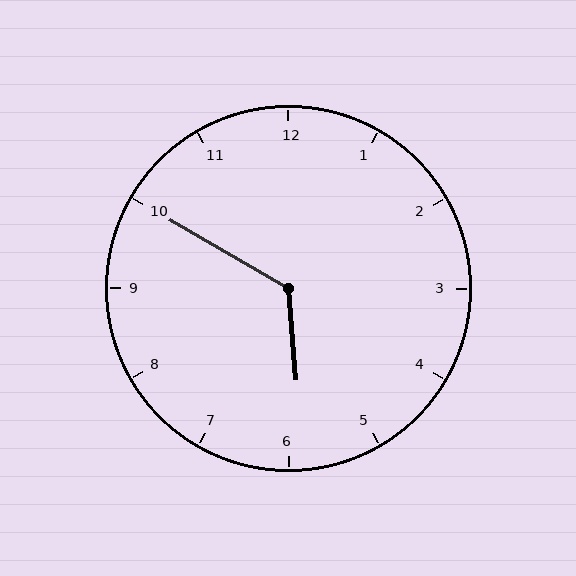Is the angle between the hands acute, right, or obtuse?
It is obtuse.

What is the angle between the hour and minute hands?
Approximately 125 degrees.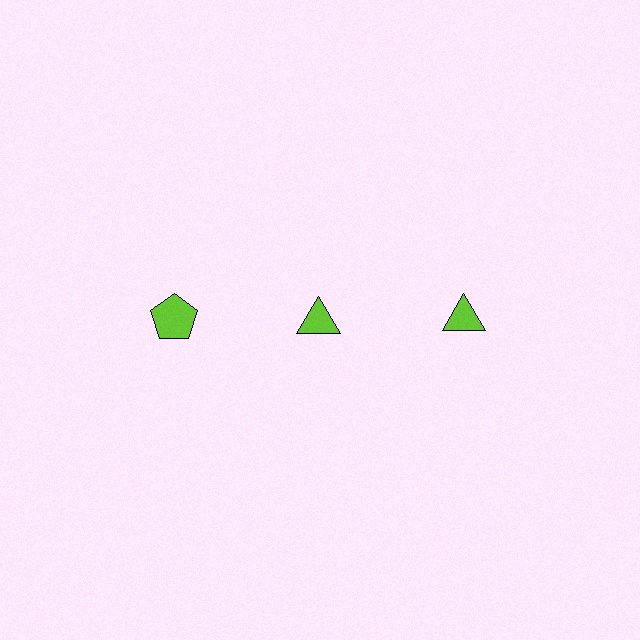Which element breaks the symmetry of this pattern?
The lime pentagon in the top row, leftmost column breaks the symmetry. All other shapes are lime triangles.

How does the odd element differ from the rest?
It has a different shape: pentagon instead of triangle.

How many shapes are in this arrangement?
There are 3 shapes arranged in a grid pattern.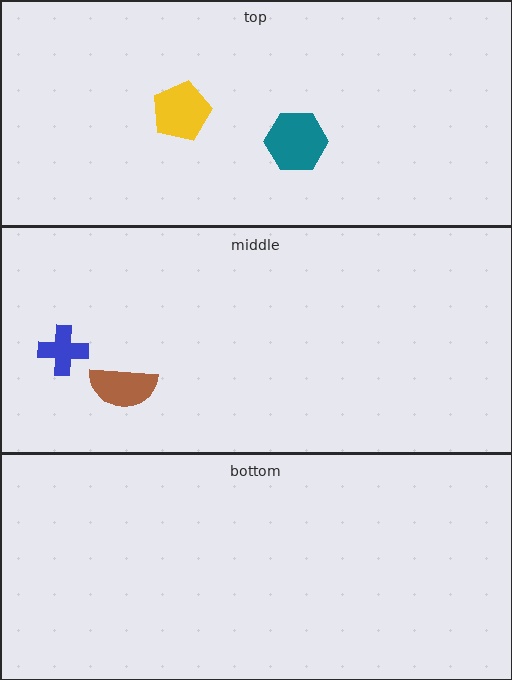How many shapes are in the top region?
2.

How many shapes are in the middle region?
2.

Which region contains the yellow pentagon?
The top region.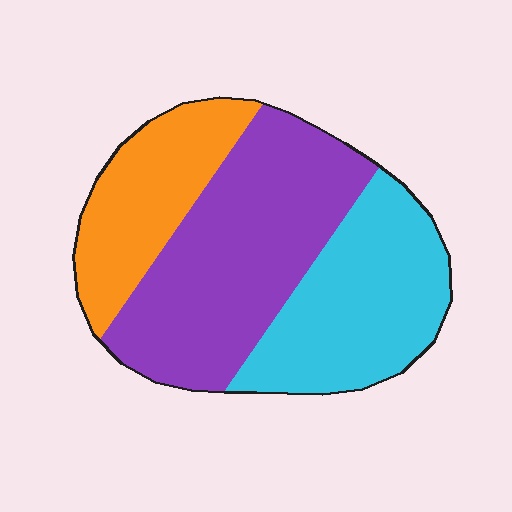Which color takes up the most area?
Purple, at roughly 45%.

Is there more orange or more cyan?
Cyan.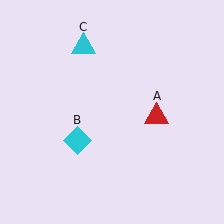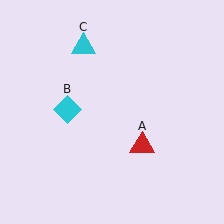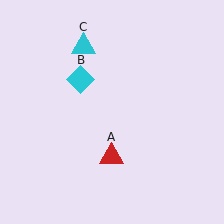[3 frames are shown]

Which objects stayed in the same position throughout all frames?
Cyan triangle (object C) remained stationary.